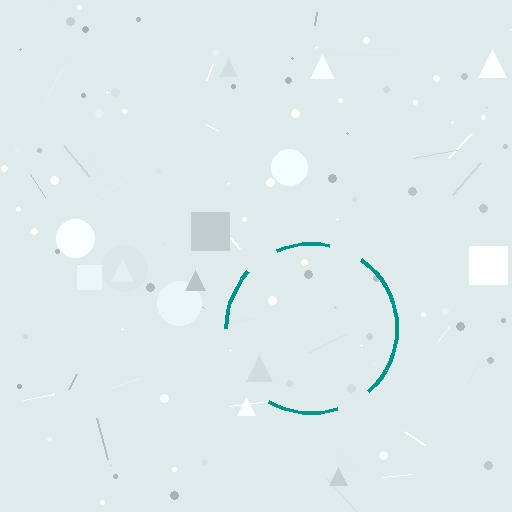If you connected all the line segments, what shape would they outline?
They would outline a circle.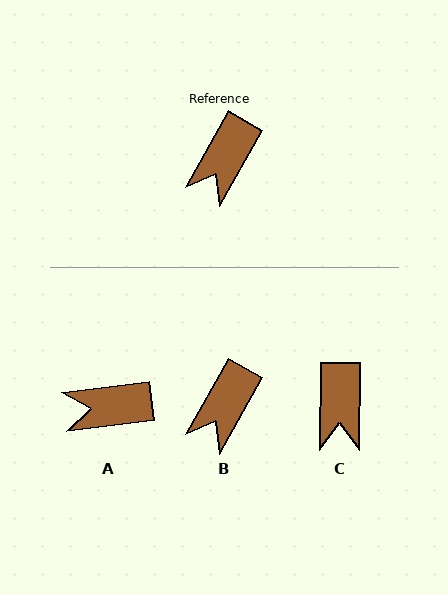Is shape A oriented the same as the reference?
No, it is off by about 53 degrees.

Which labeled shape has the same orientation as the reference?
B.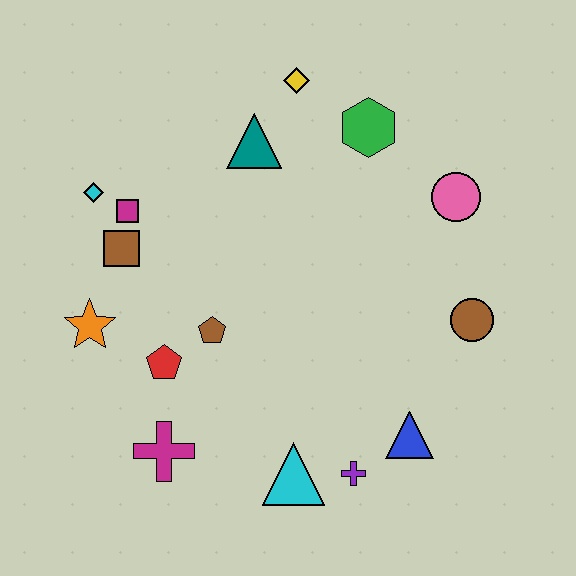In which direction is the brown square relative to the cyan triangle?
The brown square is above the cyan triangle.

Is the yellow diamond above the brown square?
Yes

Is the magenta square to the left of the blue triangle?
Yes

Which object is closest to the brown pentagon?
The red pentagon is closest to the brown pentagon.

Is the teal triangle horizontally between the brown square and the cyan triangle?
Yes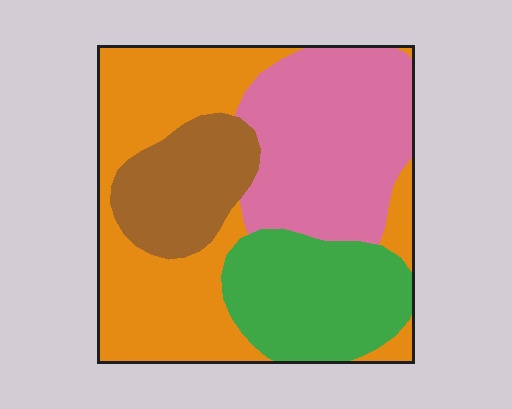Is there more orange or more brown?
Orange.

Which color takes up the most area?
Orange, at roughly 35%.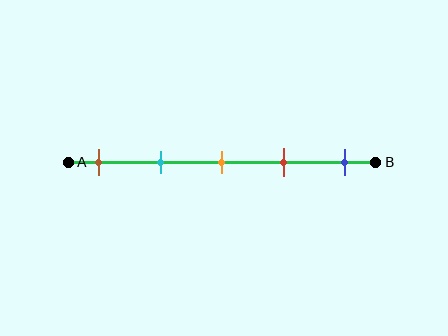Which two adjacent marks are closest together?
The orange and red marks are the closest adjacent pair.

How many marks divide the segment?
There are 5 marks dividing the segment.